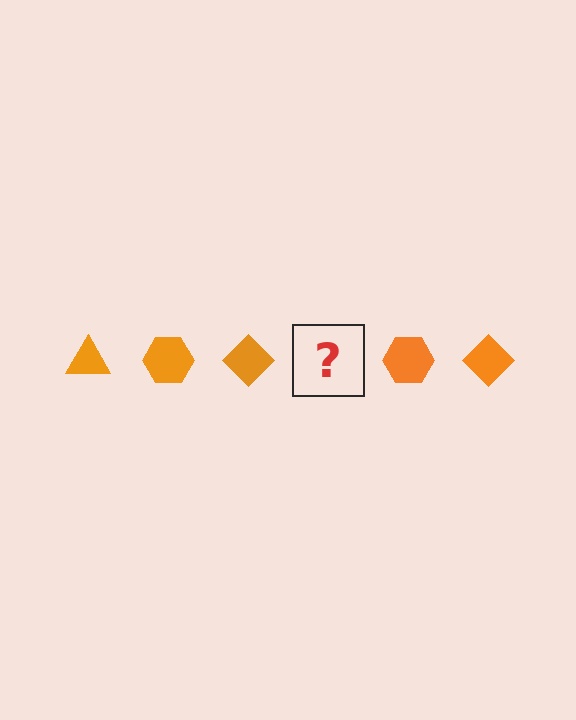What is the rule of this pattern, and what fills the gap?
The rule is that the pattern cycles through triangle, hexagon, diamond shapes in orange. The gap should be filled with an orange triangle.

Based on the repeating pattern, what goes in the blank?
The blank should be an orange triangle.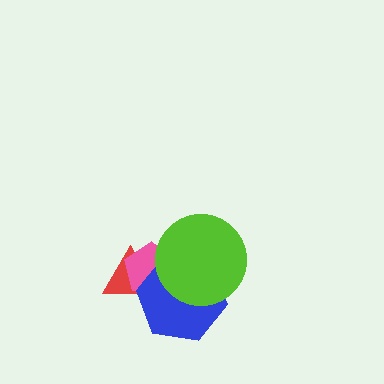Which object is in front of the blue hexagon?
The lime circle is in front of the blue hexagon.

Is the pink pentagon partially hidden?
Yes, it is partially covered by another shape.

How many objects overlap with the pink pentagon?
3 objects overlap with the pink pentagon.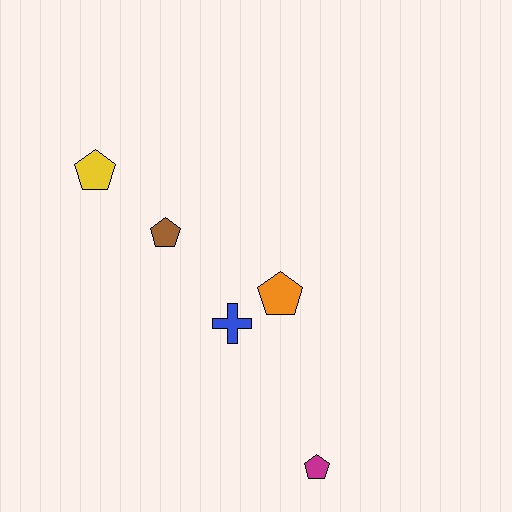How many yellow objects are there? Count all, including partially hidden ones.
There is 1 yellow object.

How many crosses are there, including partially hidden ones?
There is 1 cross.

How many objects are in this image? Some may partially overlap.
There are 5 objects.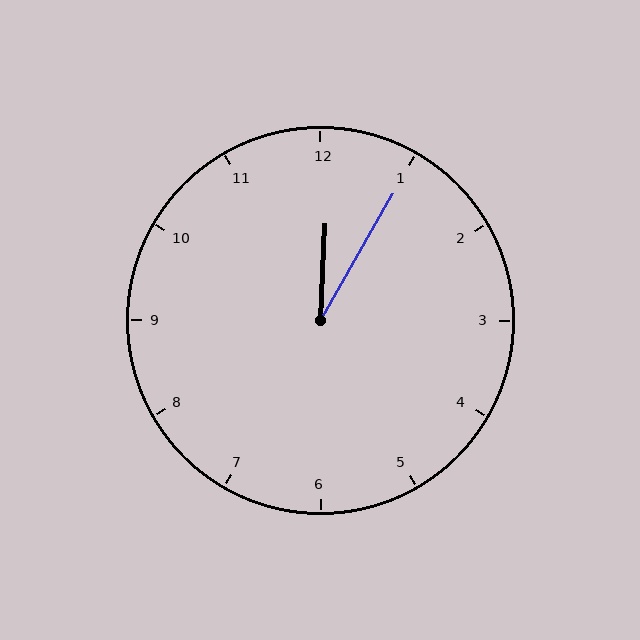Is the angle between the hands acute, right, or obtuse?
It is acute.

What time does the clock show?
12:05.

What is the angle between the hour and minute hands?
Approximately 28 degrees.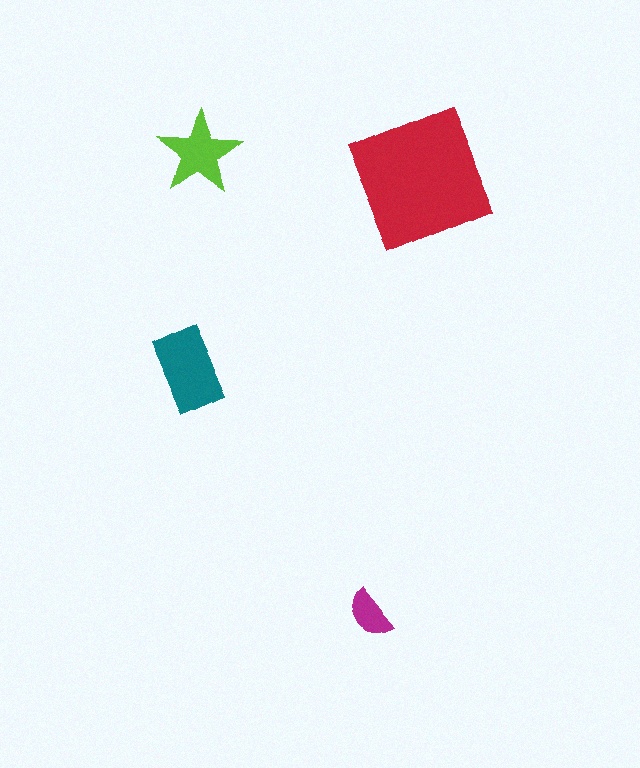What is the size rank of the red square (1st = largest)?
1st.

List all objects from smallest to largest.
The magenta semicircle, the lime star, the teal rectangle, the red square.